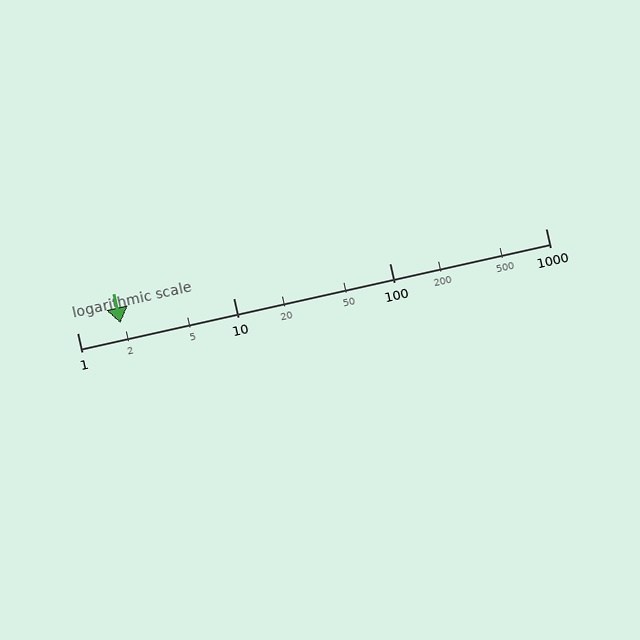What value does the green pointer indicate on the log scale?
The pointer indicates approximately 1.9.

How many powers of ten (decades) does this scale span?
The scale spans 3 decades, from 1 to 1000.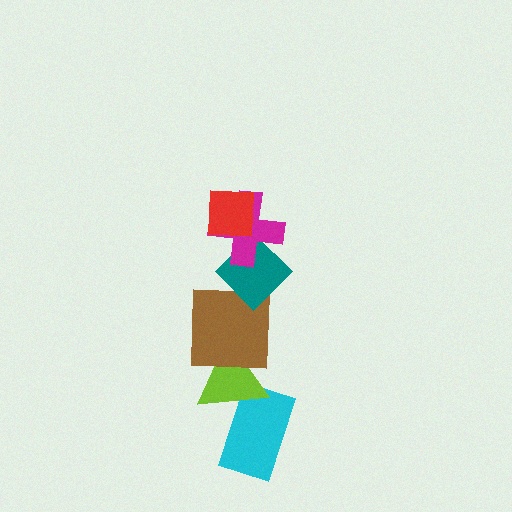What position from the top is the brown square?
The brown square is 4th from the top.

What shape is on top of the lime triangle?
The brown square is on top of the lime triangle.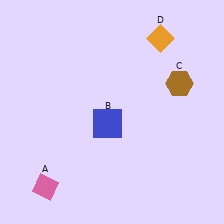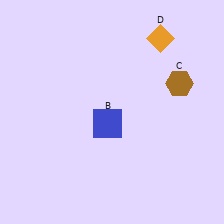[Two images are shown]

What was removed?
The pink diamond (A) was removed in Image 2.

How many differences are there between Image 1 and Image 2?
There is 1 difference between the two images.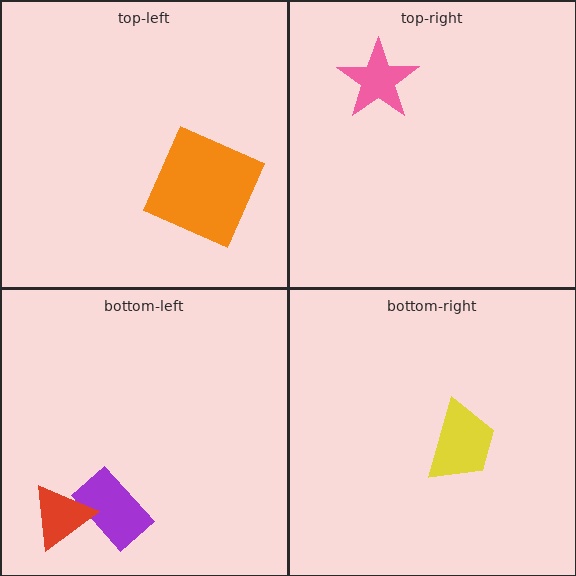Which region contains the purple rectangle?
The bottom-left region.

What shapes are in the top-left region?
The orange square.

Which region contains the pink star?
The top-right region.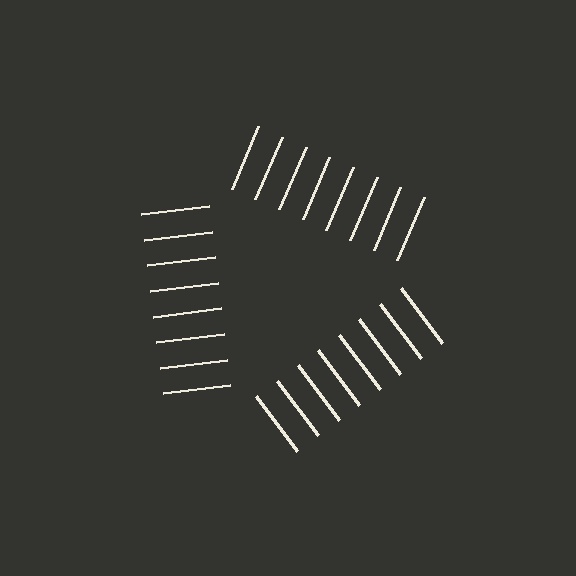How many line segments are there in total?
24 — 8 along each of the 3 edges.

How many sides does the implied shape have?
3 sides — the line-ends trace a triangle.